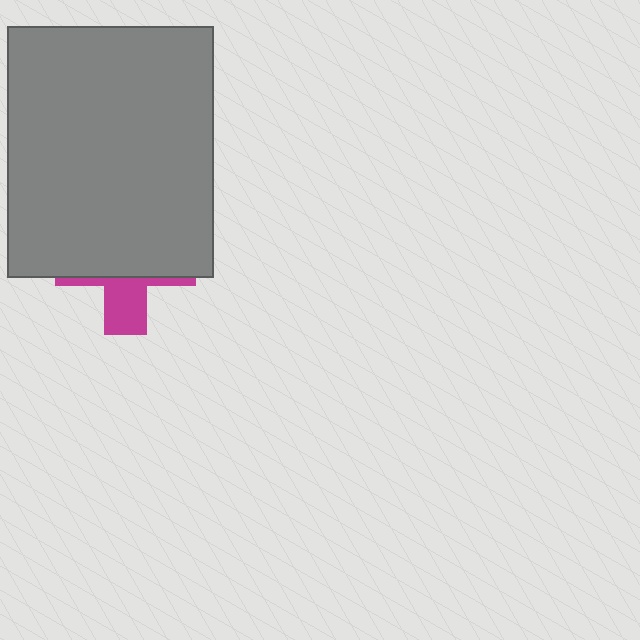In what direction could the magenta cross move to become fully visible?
The magenta cross could move down. That would shift it out from behind the gray rectangle entirely.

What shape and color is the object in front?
The object in front is a gray rectangle.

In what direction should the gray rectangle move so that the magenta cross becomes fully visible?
The gray rectangle should move up. That is the shortest direction to clear the overlap and leave the magenta cross fully visible.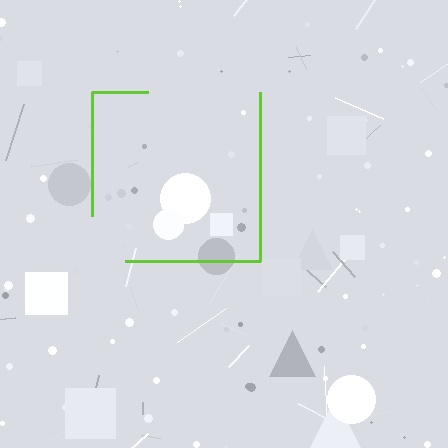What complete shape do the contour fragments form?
The contour fragments form a square.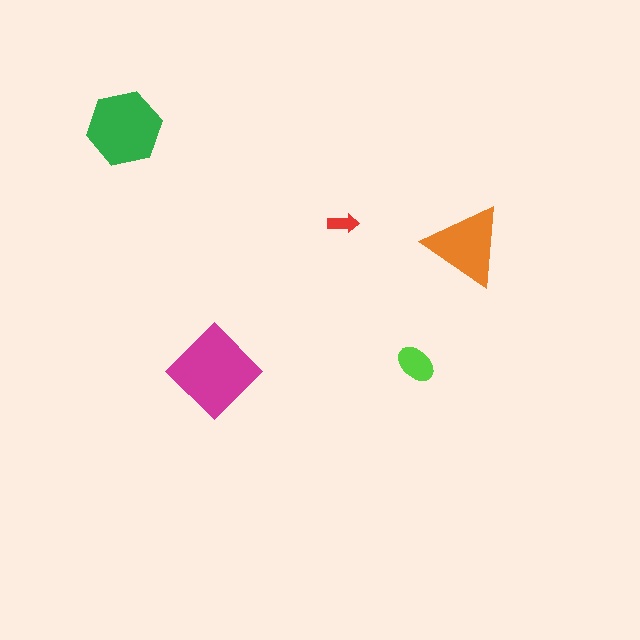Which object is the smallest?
The red arrow.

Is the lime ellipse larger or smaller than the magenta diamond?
Smaller.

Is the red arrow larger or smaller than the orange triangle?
Smaller.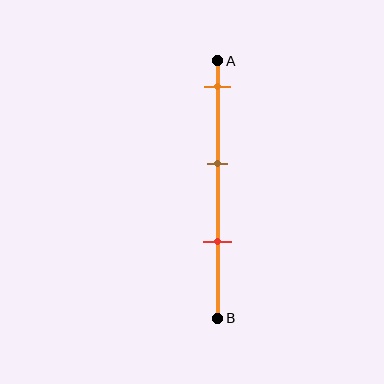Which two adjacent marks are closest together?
The brown and red marks are the closest adjacent pair.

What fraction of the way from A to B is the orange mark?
The orange mark is approximately 10% (0.1) of the way from A to B.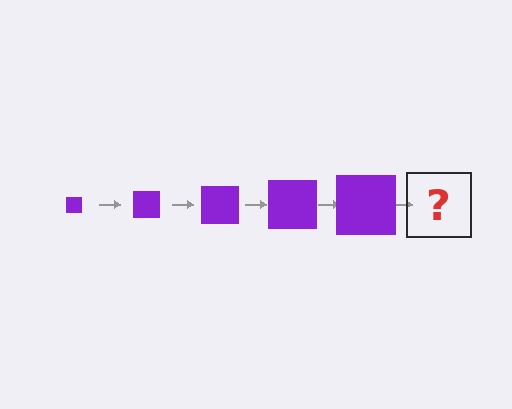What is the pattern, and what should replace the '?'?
The pattern is that the square gets progressively larger each step. The '?' should be a purple square, larger than the previous one.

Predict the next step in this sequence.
The next step is a purple square, larger than the previous one.